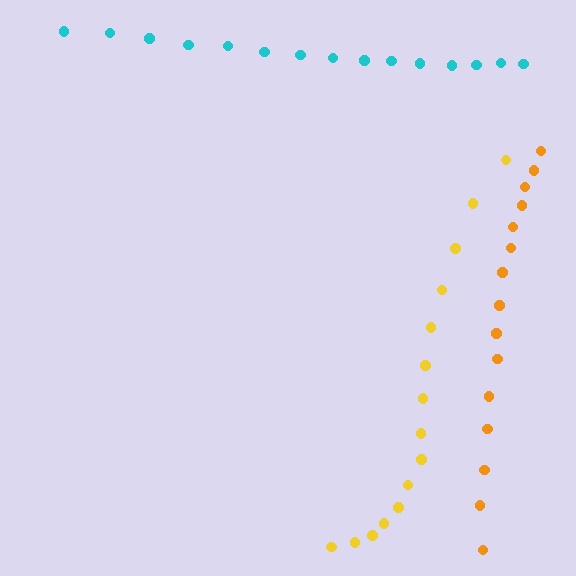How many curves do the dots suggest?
There are 3 distinct paths.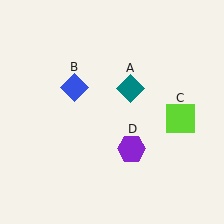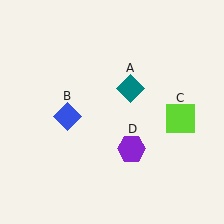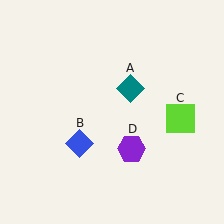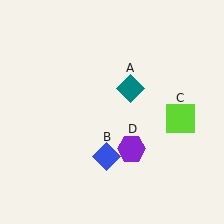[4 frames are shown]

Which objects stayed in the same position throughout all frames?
Teal diamond (object A) and lime square (object C) and purple hexagon (object D) remained stationary.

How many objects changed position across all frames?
1 object changed position: blue diamond (object B).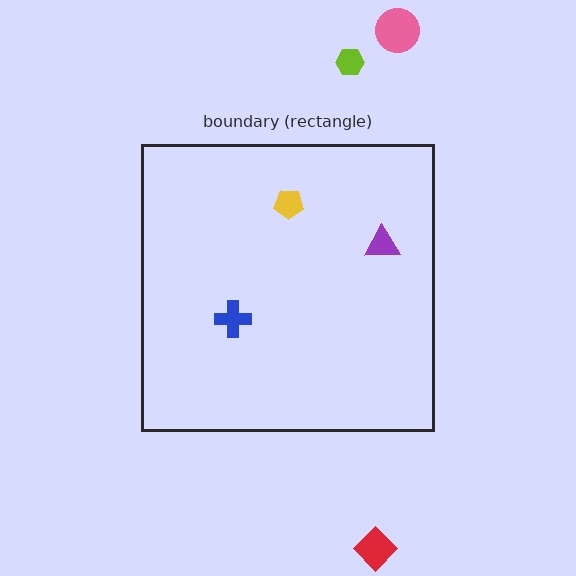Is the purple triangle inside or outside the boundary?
Inside.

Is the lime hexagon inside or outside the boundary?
Outside.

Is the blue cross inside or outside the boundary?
Inside.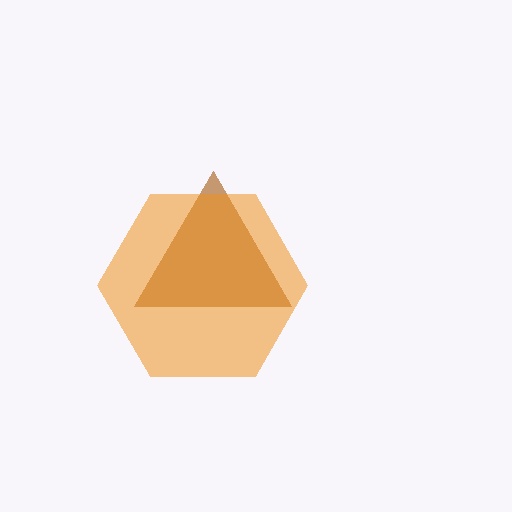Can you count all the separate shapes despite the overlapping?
Yes, there are 2 separate shapes.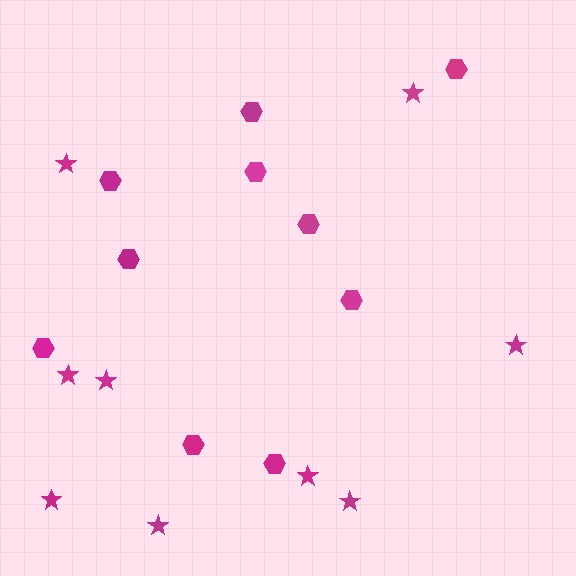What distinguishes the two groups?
There are 2 groups: one group of stars (9) and one group of hexagons (10).